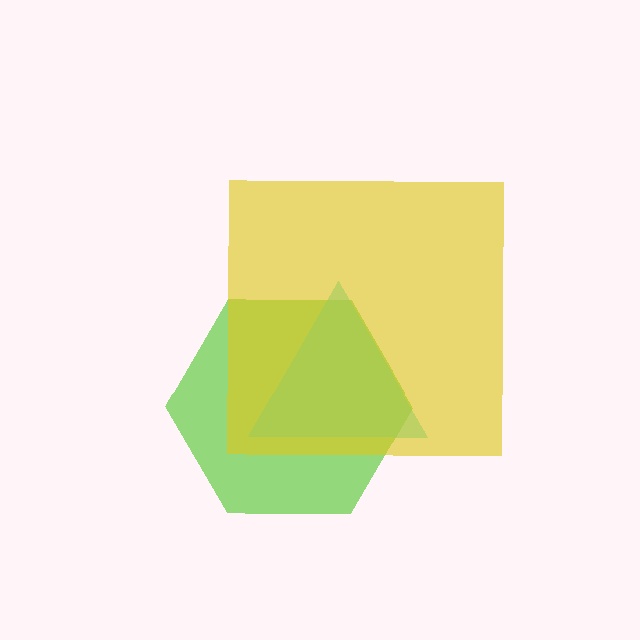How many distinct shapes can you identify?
There are 3 distinct shapes: a lime hexagon, a cyan triangle, a yellow square.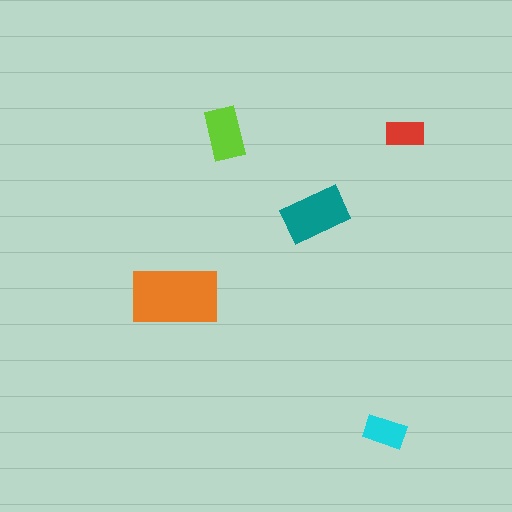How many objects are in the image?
There are 5 objects in the image.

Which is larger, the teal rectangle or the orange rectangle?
The orange one.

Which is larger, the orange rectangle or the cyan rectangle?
The orange one.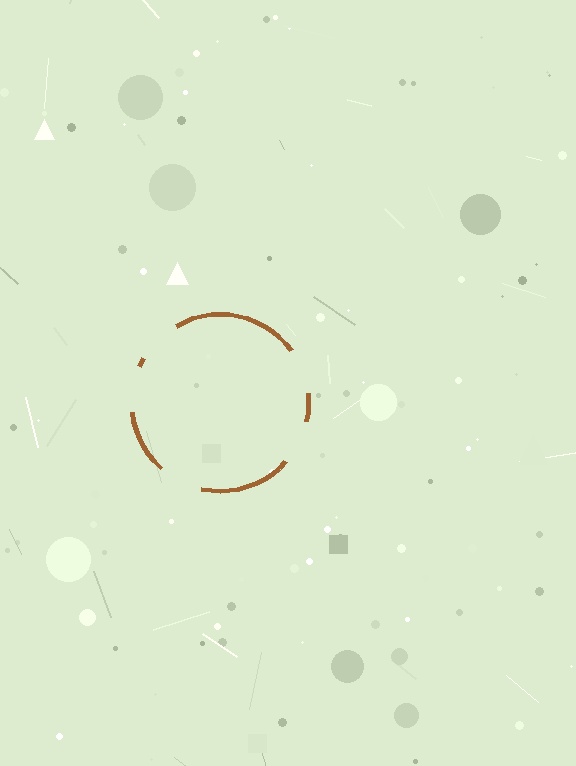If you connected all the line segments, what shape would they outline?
They would outline a circle.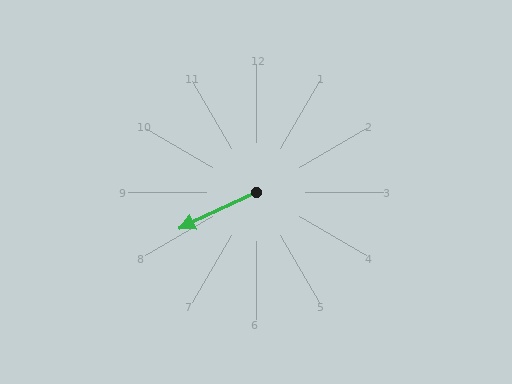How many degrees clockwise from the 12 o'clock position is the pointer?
Approximately 245 degrees.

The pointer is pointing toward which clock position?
Roughly 8 o'clock.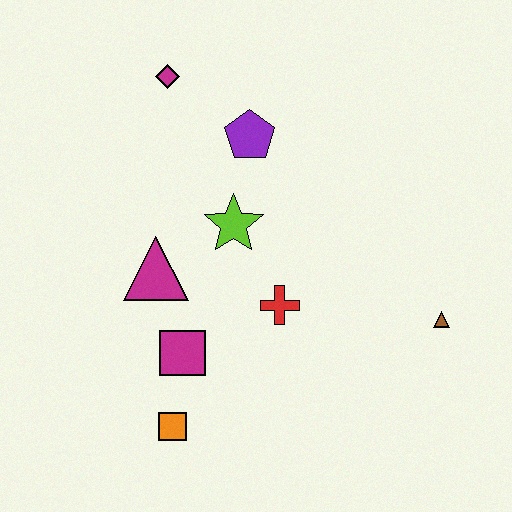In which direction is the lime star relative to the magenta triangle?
The lime star is to the right of the magenta triangle.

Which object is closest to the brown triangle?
The red cross is closest to the brown triangle.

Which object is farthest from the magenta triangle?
The brown triangle is farthest from the magenta triangle.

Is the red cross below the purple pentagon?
Yes